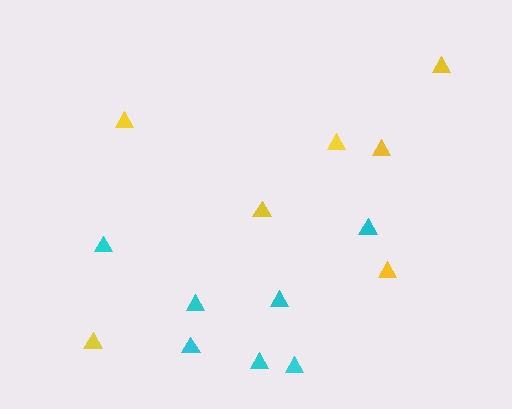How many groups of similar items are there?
There are 2 groups: one group of cyan triangles (7) and one group of yellow triangles (7).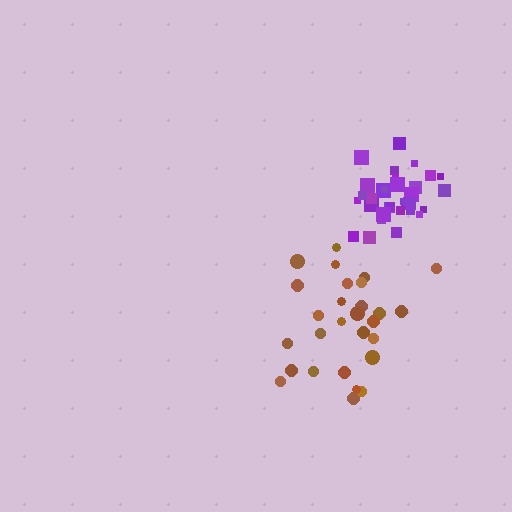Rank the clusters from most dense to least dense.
purple, brown.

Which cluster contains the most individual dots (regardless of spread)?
Purple (35).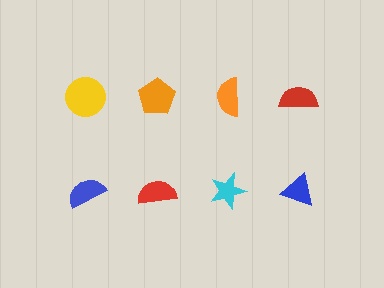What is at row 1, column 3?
An orange semicircle.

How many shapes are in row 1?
4 shapes.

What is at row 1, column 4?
A red semicircle.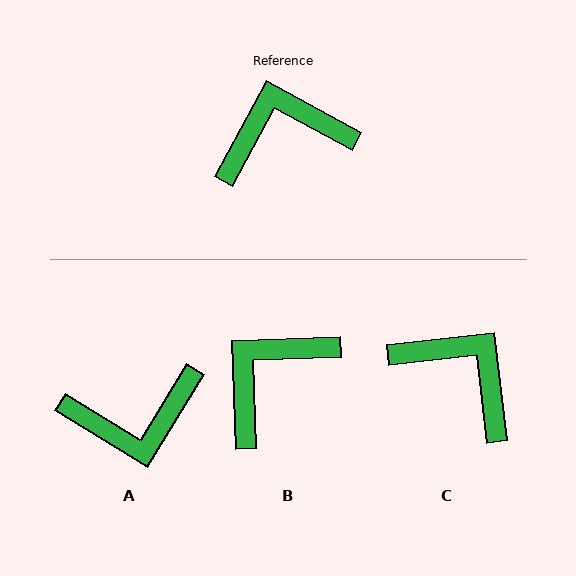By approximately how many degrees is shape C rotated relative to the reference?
Approximately 55 degrees clockwise.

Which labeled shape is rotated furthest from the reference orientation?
A, about 177 degrees away.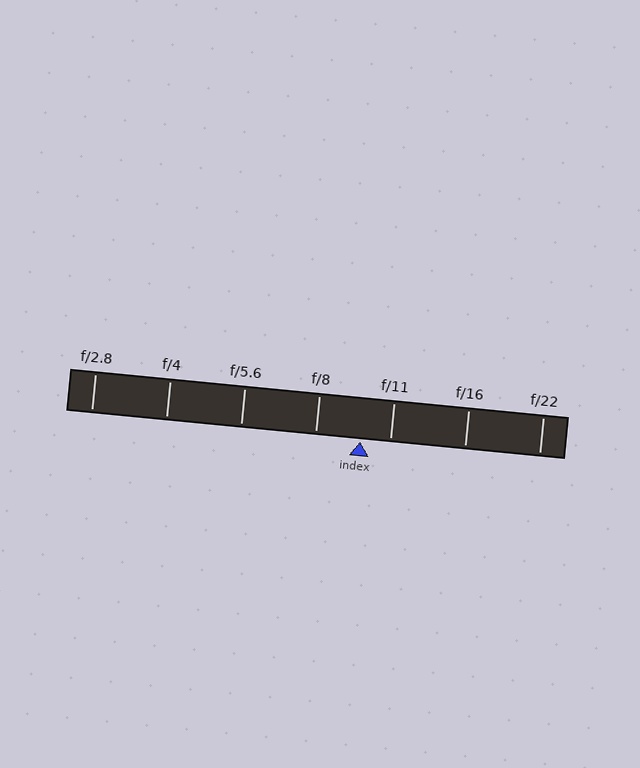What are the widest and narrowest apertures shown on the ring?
The widest aperture shown is f/2.8 and the narrowest is f/22.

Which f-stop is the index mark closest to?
The index mark is closest to f/11.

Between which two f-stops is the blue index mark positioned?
The index mark is between f/8 and f/11.